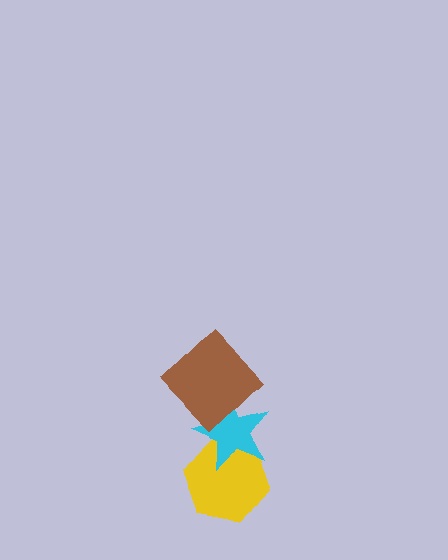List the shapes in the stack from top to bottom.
From top to bottom: the brown diamond, the cyan star, the yellow hexagon.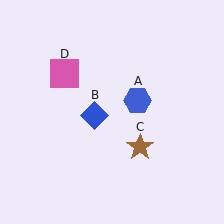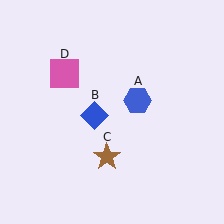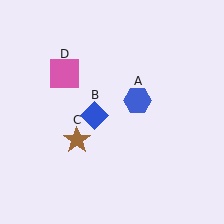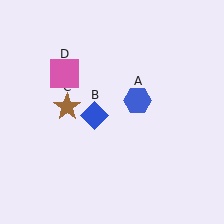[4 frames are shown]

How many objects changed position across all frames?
1 object changed position: brown star (object C).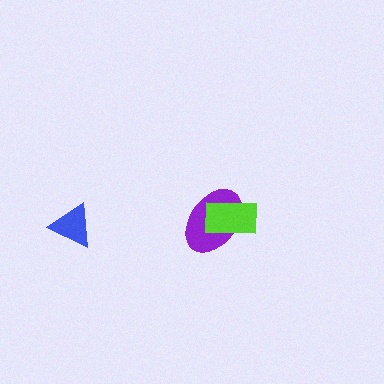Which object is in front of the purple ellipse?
The lime rectangle is in front of the purple ellipse.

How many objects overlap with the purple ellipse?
1 object overlaps with the purple ellipse.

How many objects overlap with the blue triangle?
0 objects overlap with the blue triangle.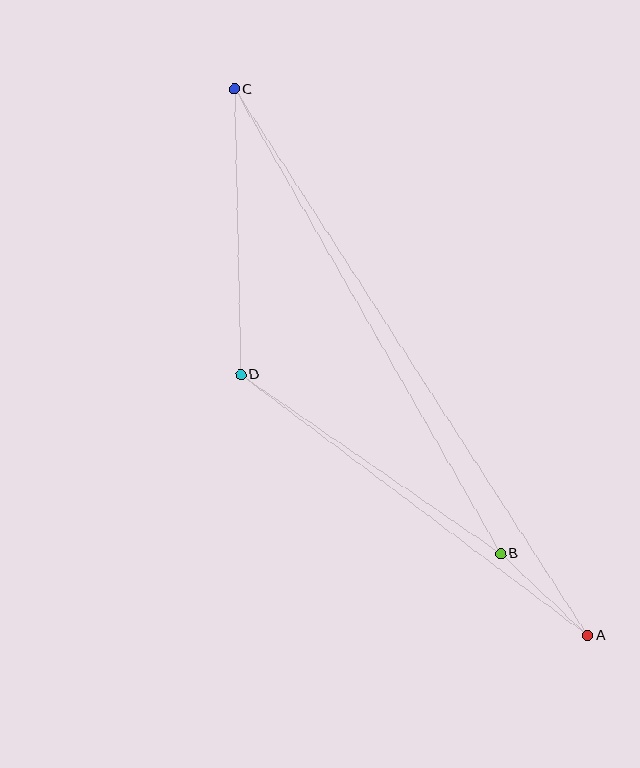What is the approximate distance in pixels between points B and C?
The distance between B and C is approximately 535 pixels.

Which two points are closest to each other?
Points A and B are closest to each other.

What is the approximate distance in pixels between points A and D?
The distance between A and D is approximately 434 pixels.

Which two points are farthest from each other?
Points A and C are farthest from each other.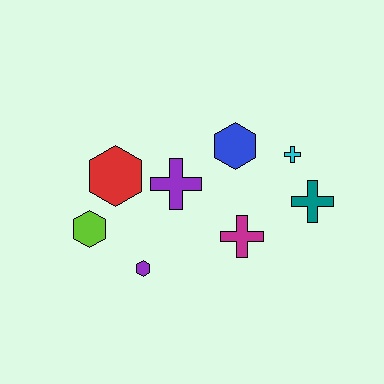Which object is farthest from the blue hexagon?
The lime hexagon is farthest from the blue hexagon.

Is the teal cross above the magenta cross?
Yes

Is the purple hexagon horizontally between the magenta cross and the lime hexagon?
Yes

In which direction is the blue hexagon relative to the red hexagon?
The blue hexagon is to the right of the red hexagon.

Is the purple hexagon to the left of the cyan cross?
Yes